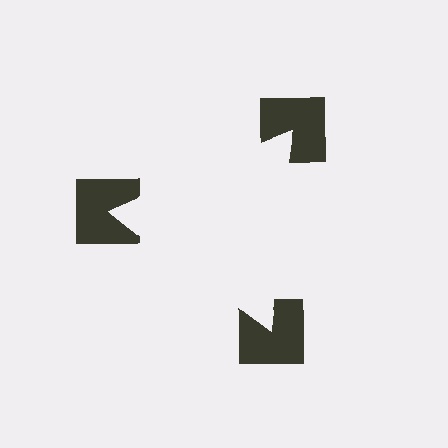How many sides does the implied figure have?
3 sides.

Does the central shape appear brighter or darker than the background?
It typically appears slightly brighter than the background, even though no actual brightness change is drawn.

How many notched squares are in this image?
There are 3 — one at each vertex of the illusory triangle.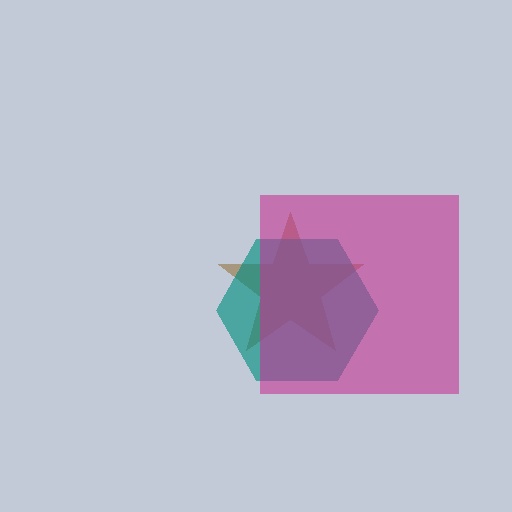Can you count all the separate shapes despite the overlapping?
Yes, there are 3 separate shapes.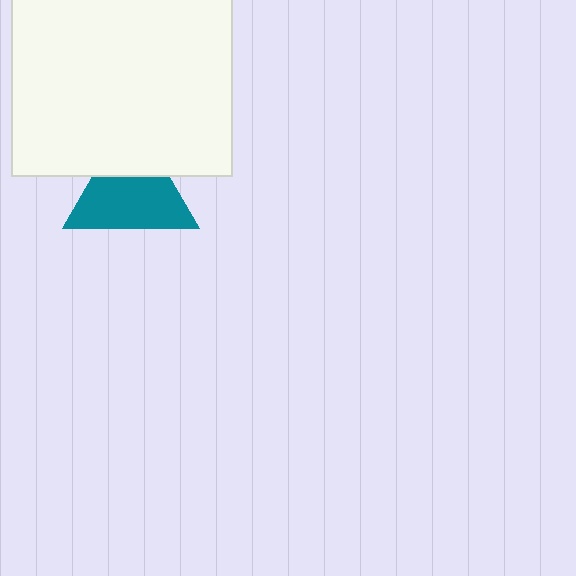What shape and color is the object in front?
The object in front is a white rectangle.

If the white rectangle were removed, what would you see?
You would see the complete teal triangle.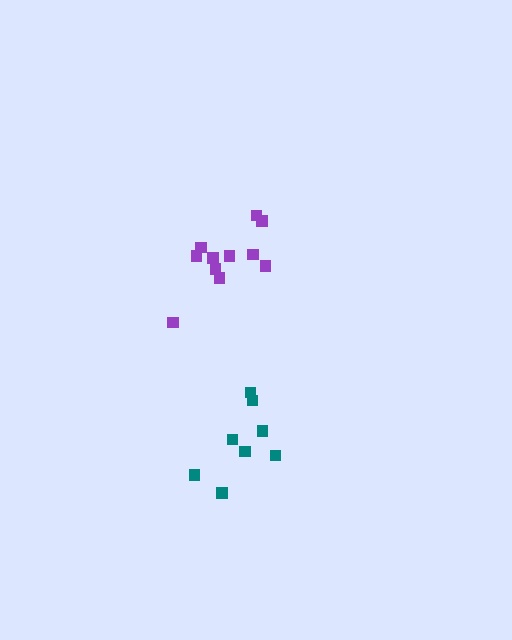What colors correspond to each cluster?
The clusters are colored: purple, teal.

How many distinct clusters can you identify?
There are 2 distinct clusters.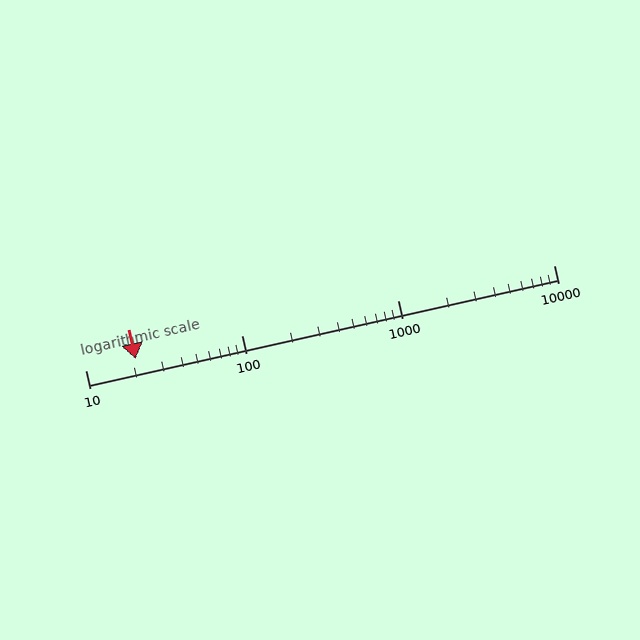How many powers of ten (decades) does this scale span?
The scale spans 3 decades, from 10 to 10000.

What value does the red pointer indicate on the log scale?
The pointer indicates approximately 21.